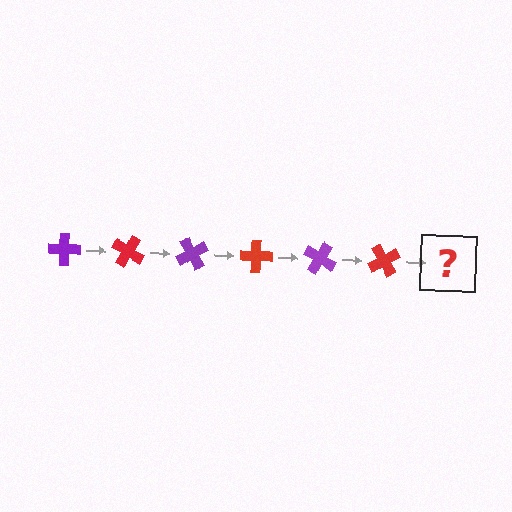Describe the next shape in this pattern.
It should be a purple cross, rotated 180 degrees from the start.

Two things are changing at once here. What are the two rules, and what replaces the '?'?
The two rules are that it rotates 30 degrees each step and the color cycles through purple and red. The '?' should be a purple cross, rotated 180 degrees from the start.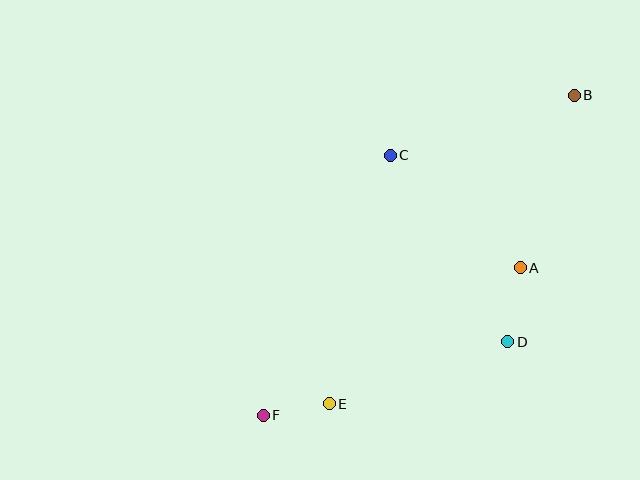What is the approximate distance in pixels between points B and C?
The distance between B and C is approximately 194 pixels.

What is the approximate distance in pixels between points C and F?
The distance between C and F is approximately 290 pixels.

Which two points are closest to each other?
Points E and F are closest to each other.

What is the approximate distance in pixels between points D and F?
The distance between D and F is approximately 256 pixels.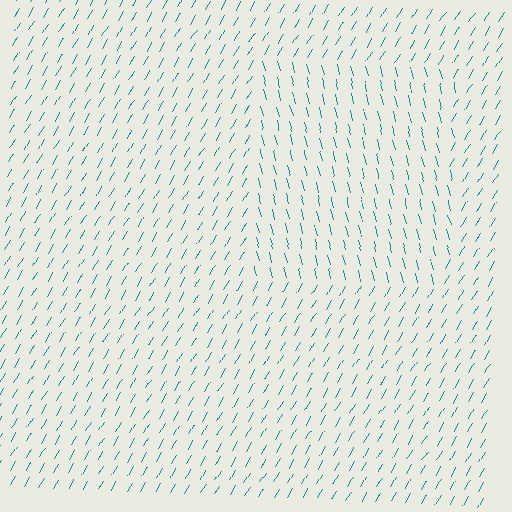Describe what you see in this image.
The image is filled with small teal line segments. A rectangle region in the image has lines oriented differently from the surrounding lines, creating a visible texture boundary.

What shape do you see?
I see a rectangle.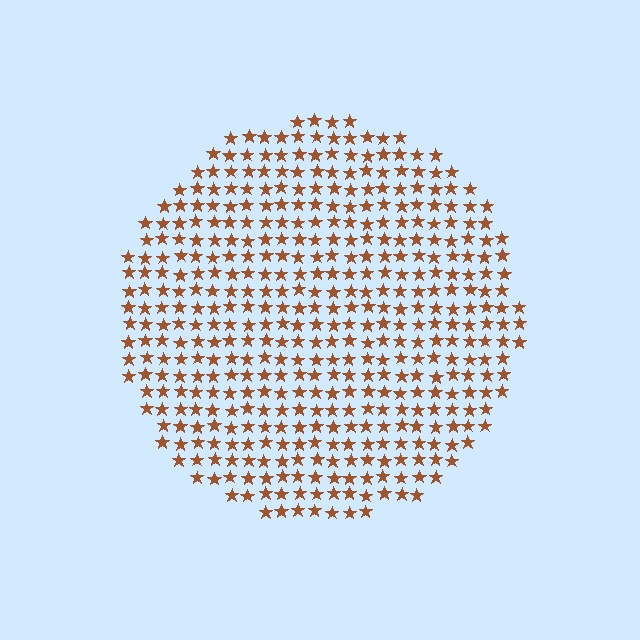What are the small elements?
The small elements are stars.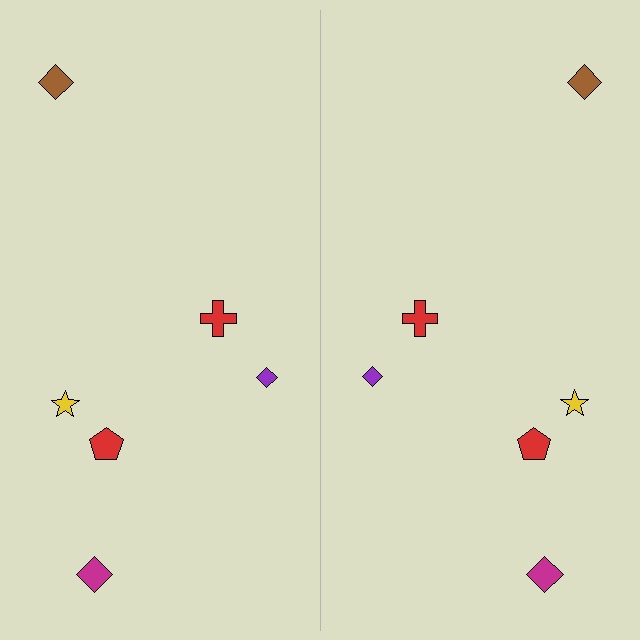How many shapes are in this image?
There are 12 shapes in this image.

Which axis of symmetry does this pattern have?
The pattern has a vertical axis of symmetry running through the center of the image.